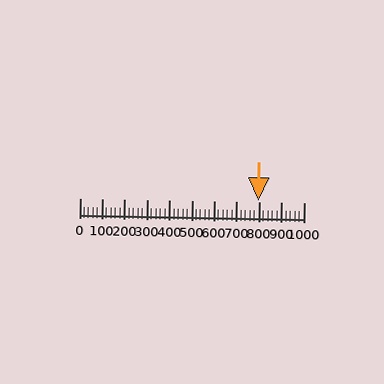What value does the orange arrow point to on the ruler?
The orange arrow points to approximately 798.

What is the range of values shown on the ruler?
The ruler shows values from 0 to 1000.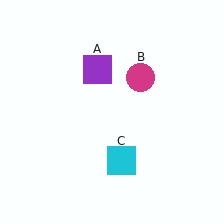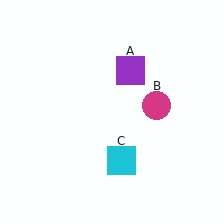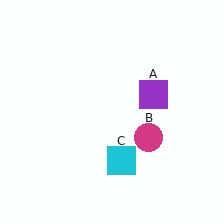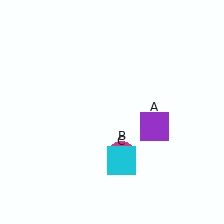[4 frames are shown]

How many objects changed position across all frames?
2 objects changed position: purple square (object A), magenta circle (object B).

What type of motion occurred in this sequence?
The purple square (object A), magenta circle (object B) rotated clockwise around the center of the scene.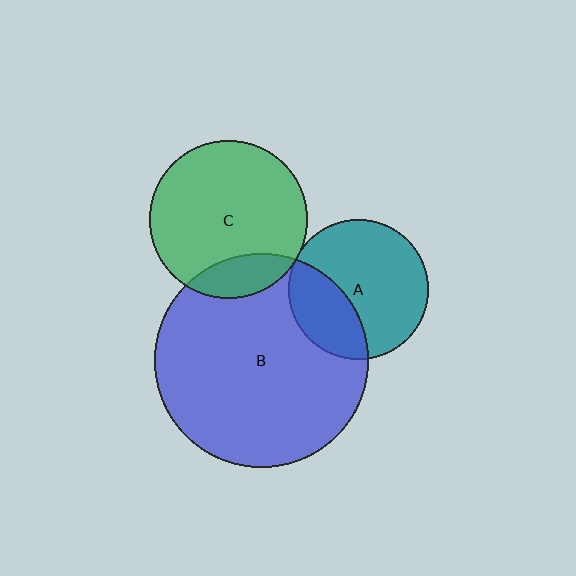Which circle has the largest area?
Circle B (blue).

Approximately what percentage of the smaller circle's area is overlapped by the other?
Approximately 30%.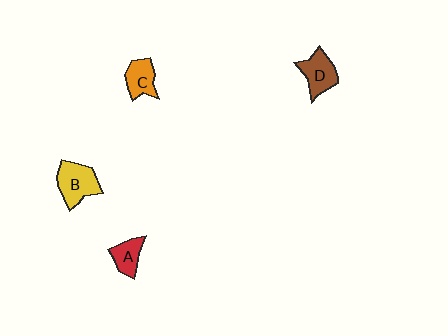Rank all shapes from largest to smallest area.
From largest to smallest: B (yellow), D (brown), C (orange), A (red).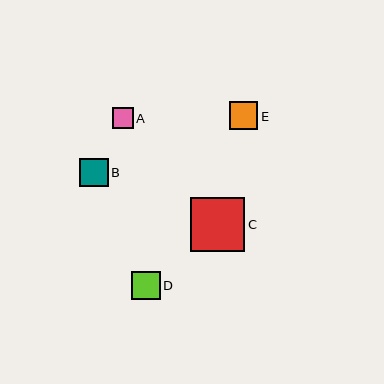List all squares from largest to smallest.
From largest to smallest: C, B, E, D, A.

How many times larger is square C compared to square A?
Square C is approximately 2.5 times the size of square A.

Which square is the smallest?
Square A is the smallest with a size of approximately 21 pixels.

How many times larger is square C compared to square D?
Square C is approximately 1.9 times the size of square D.